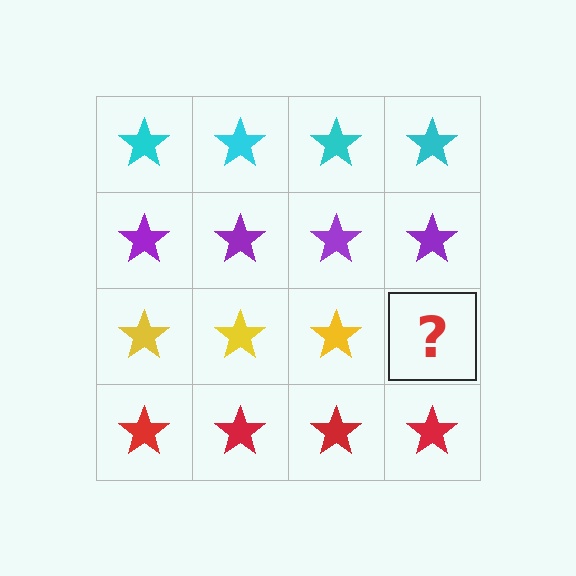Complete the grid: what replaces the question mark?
The question mark should be replaced with a yellow star.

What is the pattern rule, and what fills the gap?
The rule is that each row has a consistent color. The gap should be filled with a yellow star.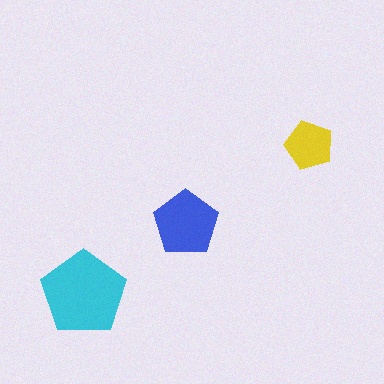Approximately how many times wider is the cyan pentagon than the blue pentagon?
About 1.5 times wider.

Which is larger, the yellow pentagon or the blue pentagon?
The blue one.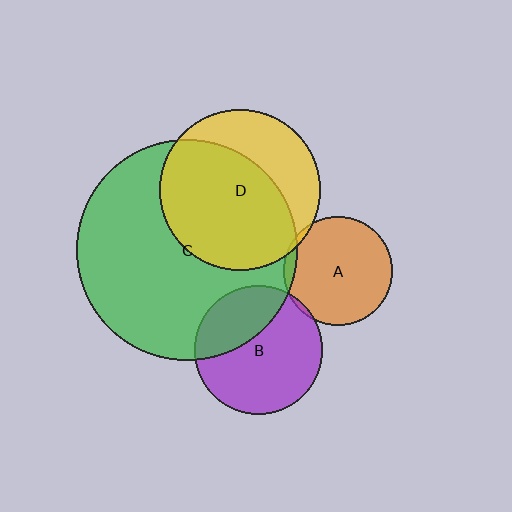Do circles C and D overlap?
Yes.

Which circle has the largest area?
Circle C (green).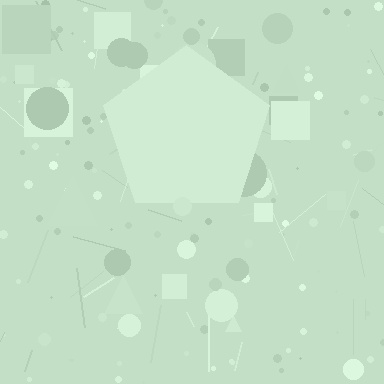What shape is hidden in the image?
A pentagon is hidden in the image.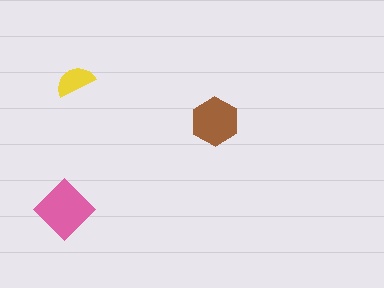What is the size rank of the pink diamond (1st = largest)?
1st.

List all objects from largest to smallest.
The pink diamond, the brown hexagon, the yellow semicircle.